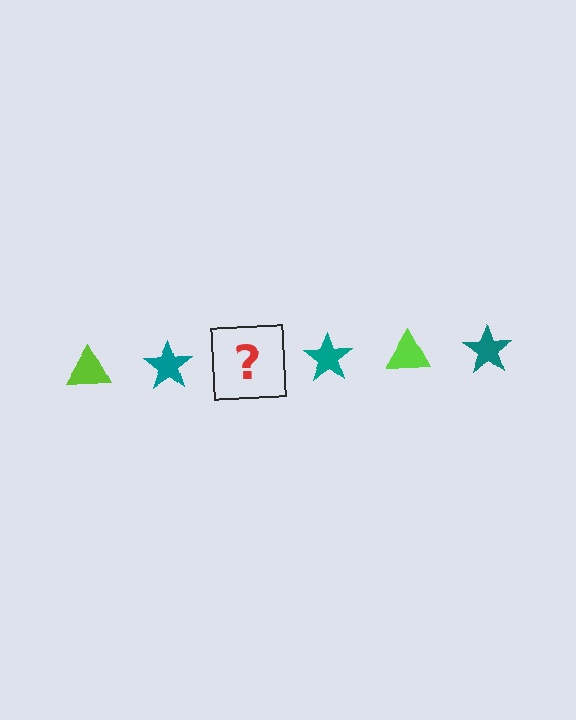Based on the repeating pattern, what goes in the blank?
The blank should be a lime triangle.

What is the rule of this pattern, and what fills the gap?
The rule is that the pattern alternates between lime triangle and teal star. The gap should be filled with a lime triangle.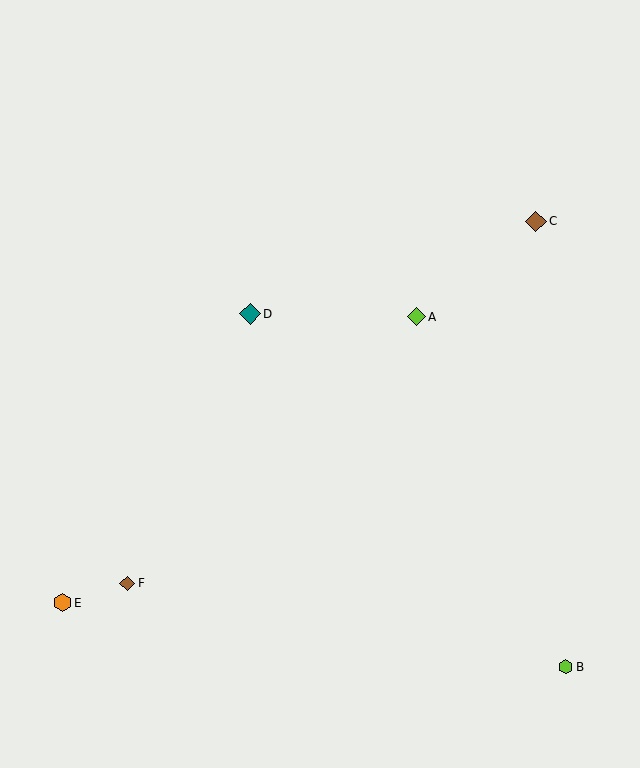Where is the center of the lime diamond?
The center of the lime diamond is at (417, 317).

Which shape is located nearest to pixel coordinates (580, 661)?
The lime hexagon (labeled B) at (566, 667) is nearest to that location.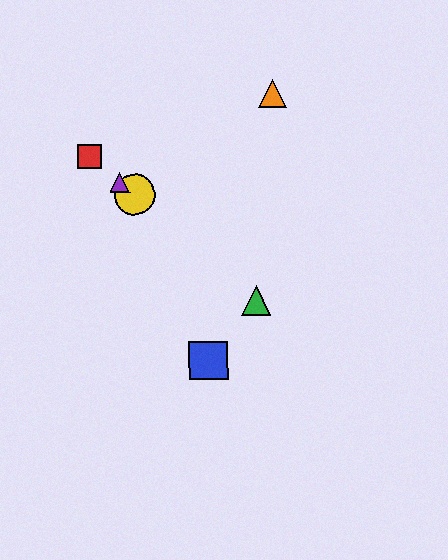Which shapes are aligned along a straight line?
The red square, the green triangle, the yellow circle, the purple triangle are aligned along a straight line.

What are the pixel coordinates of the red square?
The red square is at (90, 156).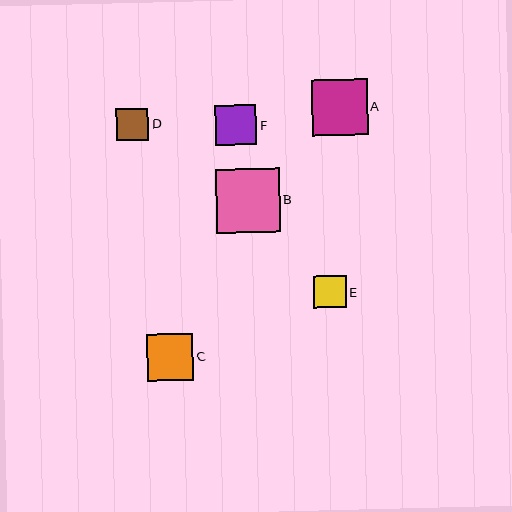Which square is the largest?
Square B is the largest with a size of approximately 64 pixels.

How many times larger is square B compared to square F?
Square B is approximately 1.6 times the size of square F.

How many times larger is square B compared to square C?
Square B is approximately 1.4 times the size of square C.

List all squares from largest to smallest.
From largest to smallest: B, A, C, F, D, E.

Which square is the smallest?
Square E is the smallest with a size of approximately 32 pixels.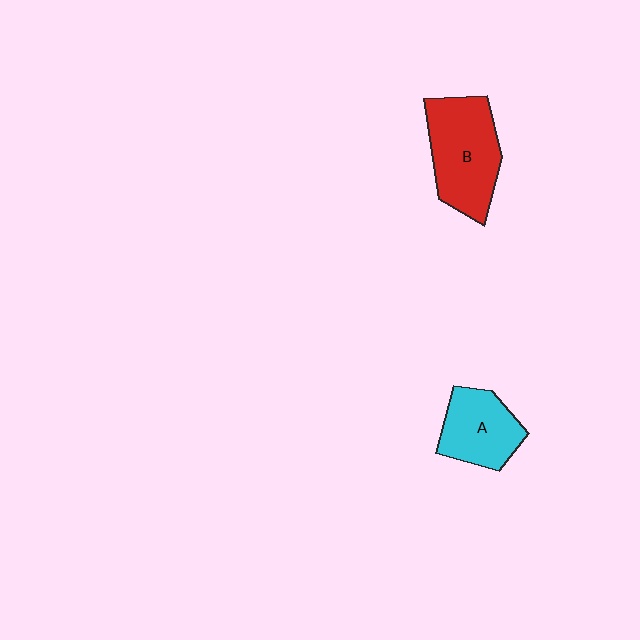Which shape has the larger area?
Shape B (red).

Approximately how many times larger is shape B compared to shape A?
Approximately 1.4 times.